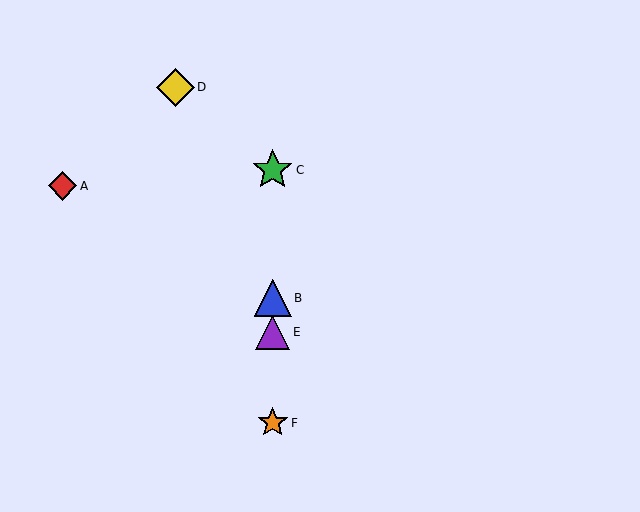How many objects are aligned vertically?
4 objects (B, C, E, F) are aligned vertically.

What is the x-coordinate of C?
Object C is at x≈273.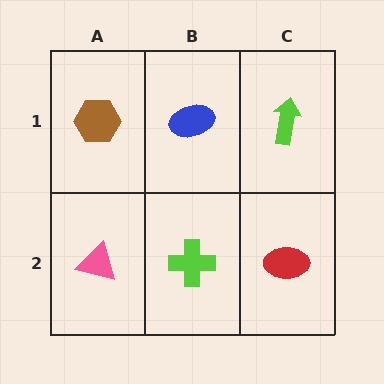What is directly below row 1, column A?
A pink triangle.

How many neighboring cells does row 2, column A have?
2.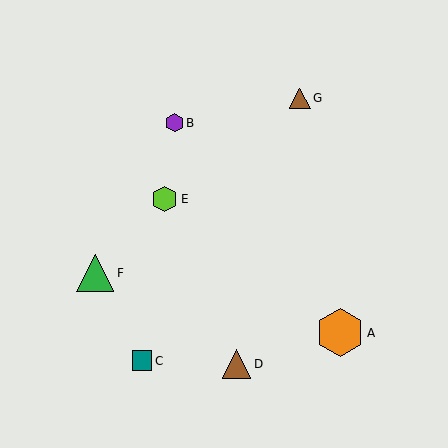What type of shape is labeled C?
Shape C is a teal square.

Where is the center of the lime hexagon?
The center of the lime hexagon is at (165, 199).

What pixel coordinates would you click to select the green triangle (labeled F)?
Click at (95, 273) to select the green triangle F.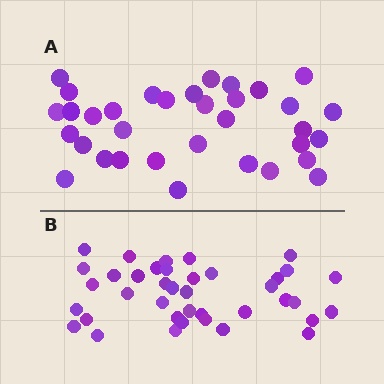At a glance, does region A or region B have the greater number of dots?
Region B (the bottom region) has more dots.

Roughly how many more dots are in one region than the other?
Region B has about 5 more dots than region A.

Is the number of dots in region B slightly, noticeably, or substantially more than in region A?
Region B has only slightly more — the two regions are fairly close. The ratio is roughly 1.1 to 1.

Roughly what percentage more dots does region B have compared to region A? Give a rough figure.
About 15% more.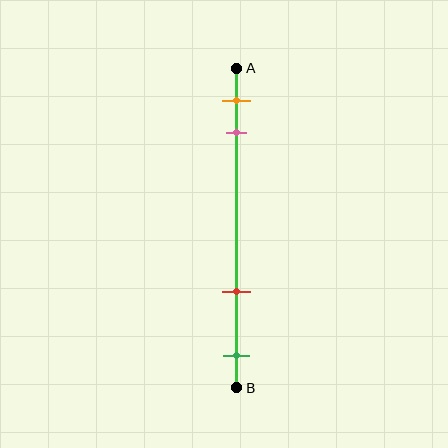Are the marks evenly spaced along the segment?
No, the marks are not evenly spaced.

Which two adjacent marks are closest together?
The orange and pink marks are the closest adjacent pair.